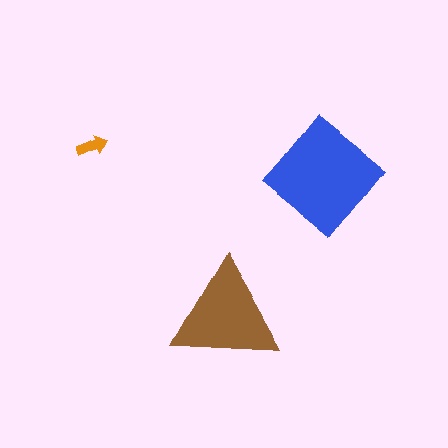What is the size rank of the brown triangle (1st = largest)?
2nd.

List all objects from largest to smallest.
The blue diamond, the brown triangle, the orange arrow.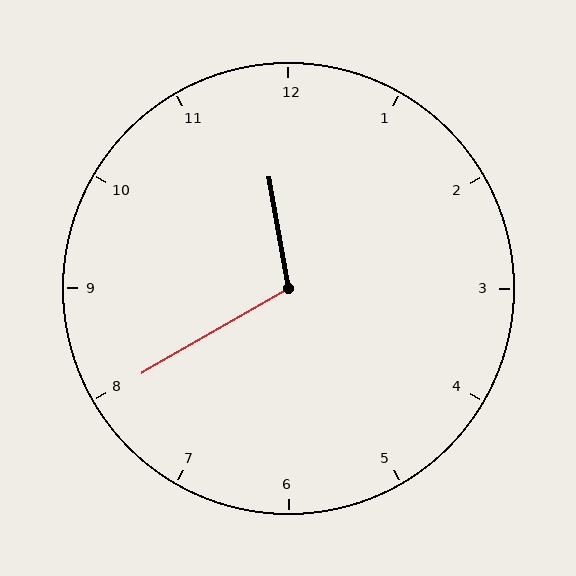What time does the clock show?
11:40.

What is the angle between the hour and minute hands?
Approximately 110 degrees.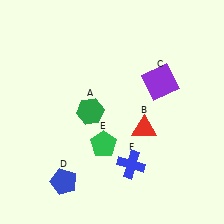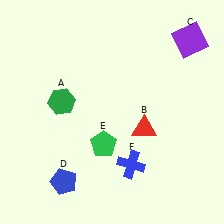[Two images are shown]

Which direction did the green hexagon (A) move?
The green hexagon (A) moved left.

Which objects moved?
The objects that moved are: the green hexagon (A), the purple square (C).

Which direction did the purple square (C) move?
The purple square (C) moved up.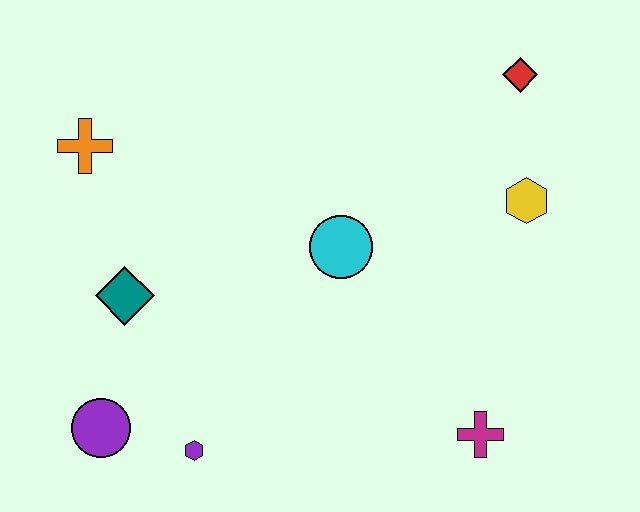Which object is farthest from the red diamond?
The purple circle is farthest from the red diamond.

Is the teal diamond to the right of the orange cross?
Yes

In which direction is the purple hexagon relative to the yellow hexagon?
The purple hexagon is to the left of the yellow hexagon.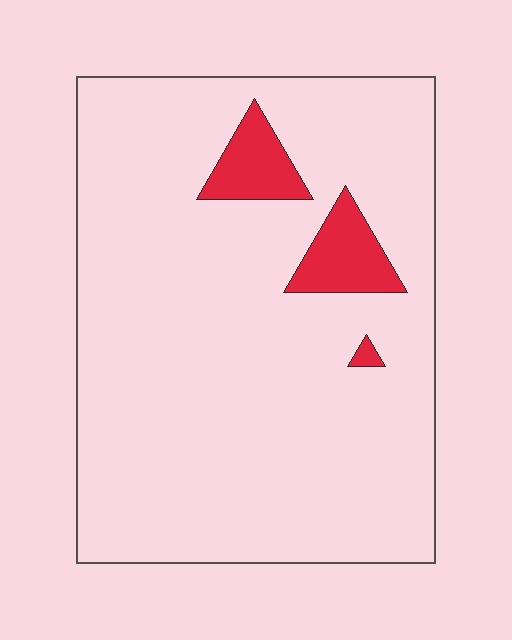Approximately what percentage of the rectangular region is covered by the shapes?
Approximately 10%.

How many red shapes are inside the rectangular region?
3.